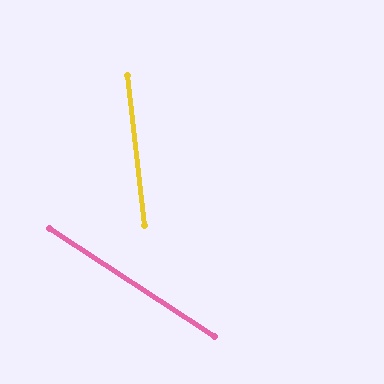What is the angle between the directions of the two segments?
Approximately 50 degrees.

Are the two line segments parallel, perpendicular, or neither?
Neither parallel nor perpendicular — they differ by about 50°.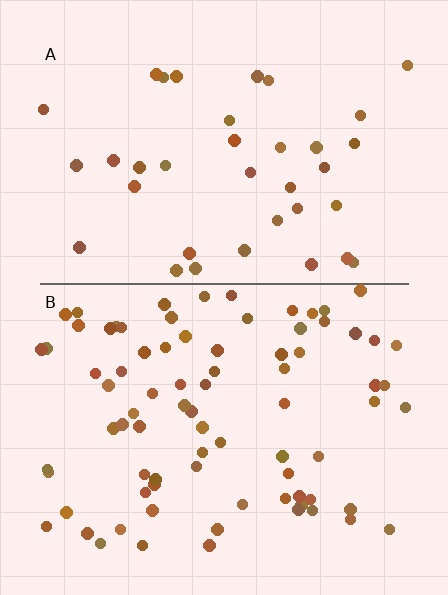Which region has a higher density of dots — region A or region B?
B (the bottom).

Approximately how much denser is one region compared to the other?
Approximately 2.2× — region B over region A.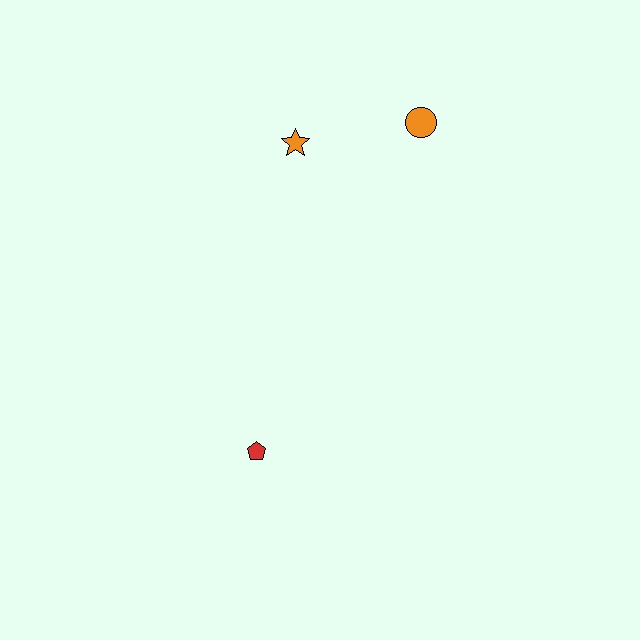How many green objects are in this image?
There are no green objects.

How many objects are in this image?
There are 3 objects.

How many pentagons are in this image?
There is 1 pentagon.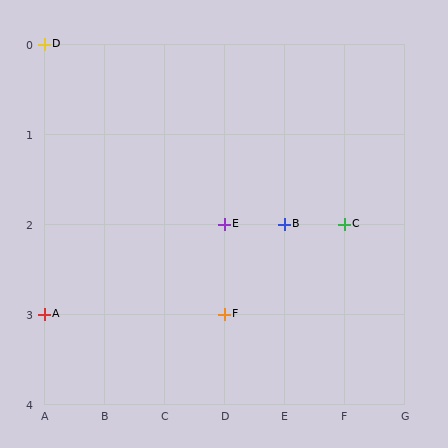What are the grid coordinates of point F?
Point F is at grid coordinates (D, 3).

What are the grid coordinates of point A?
Point A is at grid coordinates (A, 3).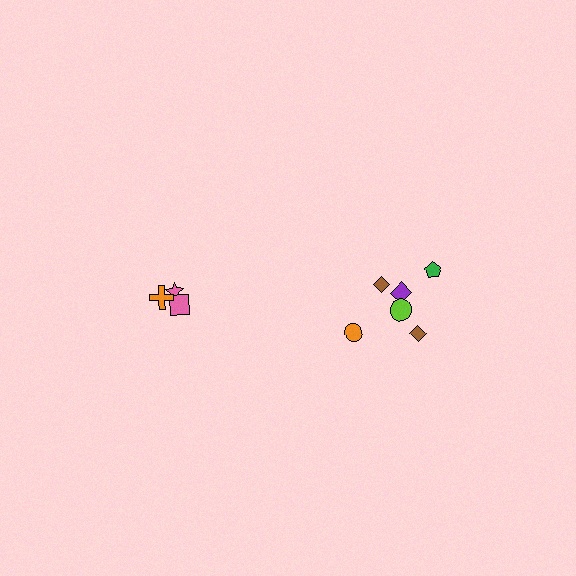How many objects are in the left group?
There are 3 objects.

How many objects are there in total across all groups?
There are 9 objects.